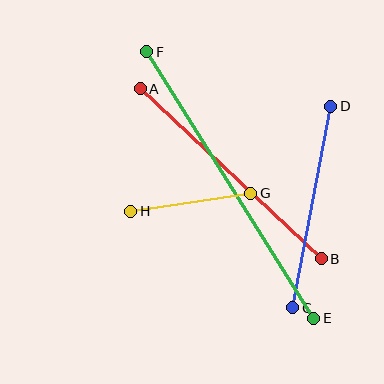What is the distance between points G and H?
The distance is approximately 121 pixels.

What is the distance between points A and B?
The distance is approximately 248 pixels.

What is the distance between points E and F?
The distance is approximately 315 pixels.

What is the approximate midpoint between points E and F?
The midpoint is at approximately (230, 185) pixels.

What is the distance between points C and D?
The distance is approximately 205 pixels.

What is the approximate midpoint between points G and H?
The midpoint is at approximately (191, 202) pixels.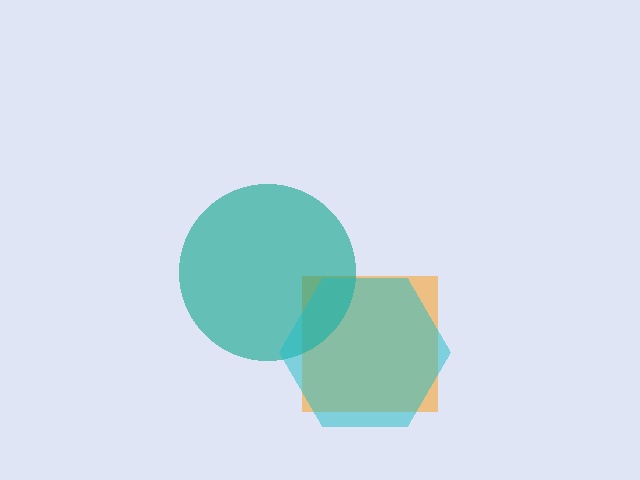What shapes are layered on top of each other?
The layered shapes are: an orange square, a teal circle, a cyan hexagon.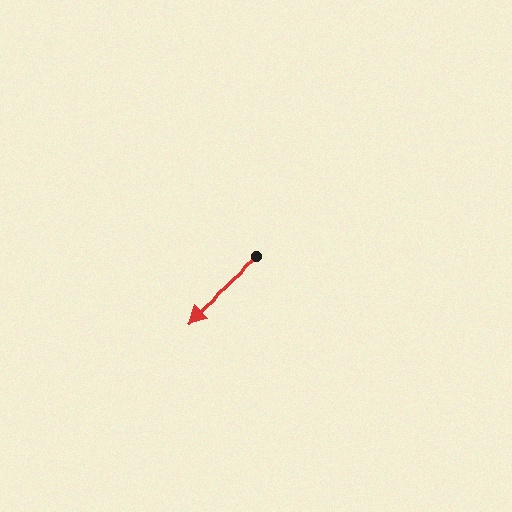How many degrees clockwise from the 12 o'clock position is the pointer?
Approximately 227 degrees.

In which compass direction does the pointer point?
Southwest.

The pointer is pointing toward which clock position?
Roughly 8 o'clock.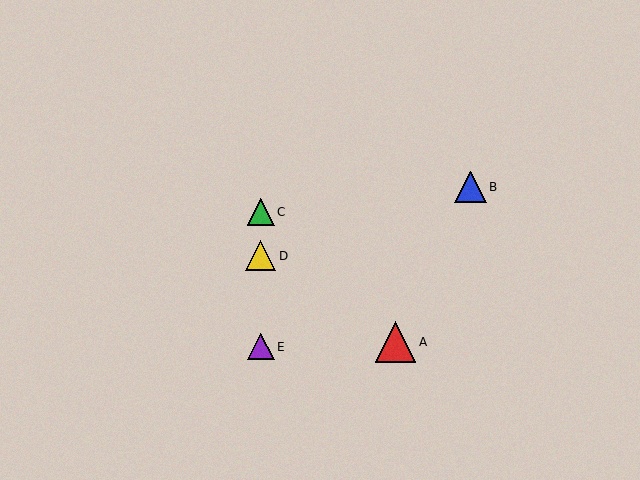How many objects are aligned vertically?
3 objects (C, D, E) are aligned vertically.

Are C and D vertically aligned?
Yes, both are at x≈261.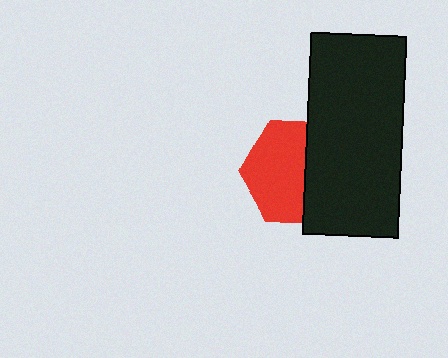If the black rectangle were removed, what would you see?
You would see the complete red hexagon.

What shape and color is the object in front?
The object in front is a black rectangle.